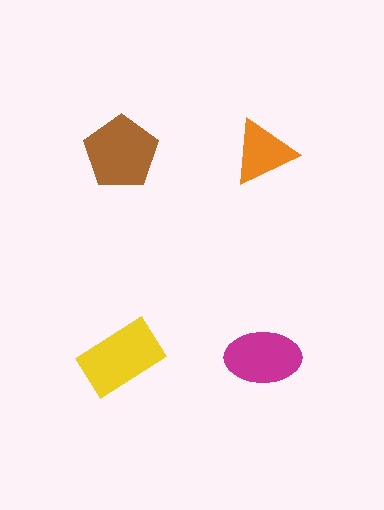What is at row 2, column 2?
A magenta ellipse.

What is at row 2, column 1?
A yellow rectangle.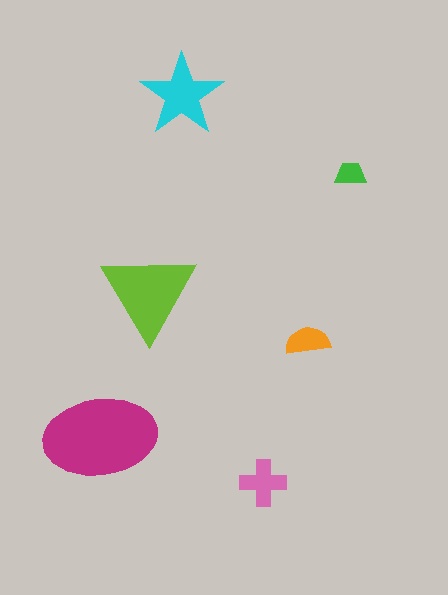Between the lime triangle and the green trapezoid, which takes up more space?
The lime triangle.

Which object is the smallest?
The green trapezoid.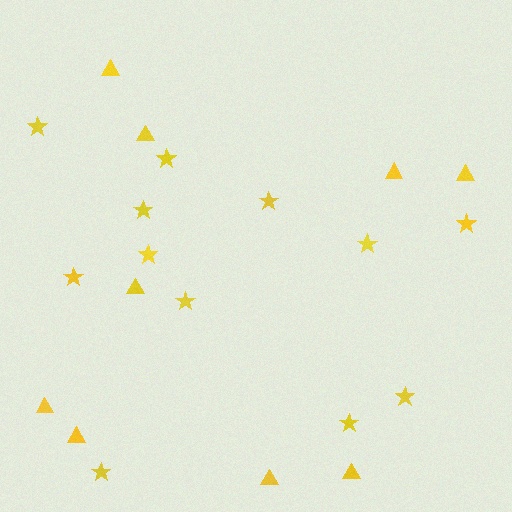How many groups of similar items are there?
There are 2 groups: one group of stars (12) and one group of triangles (9).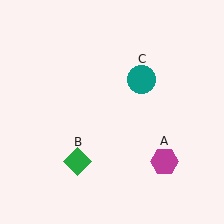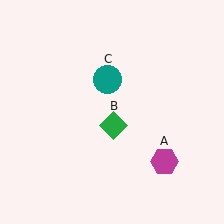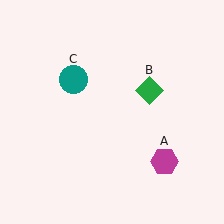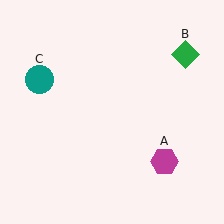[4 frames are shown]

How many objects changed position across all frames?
2 objects changed position: green diamond (object B), teal circle (object C).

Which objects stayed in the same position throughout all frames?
Magenta hexagon (object A) remained stationary.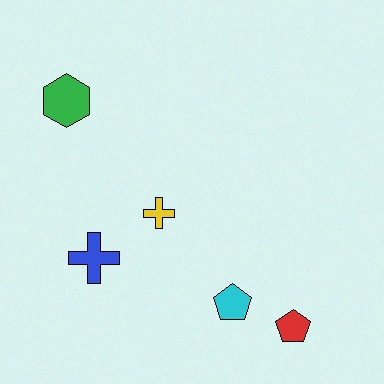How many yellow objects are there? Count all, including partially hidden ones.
There is 1 yellow object.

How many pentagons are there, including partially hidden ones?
There are 2 pentagons.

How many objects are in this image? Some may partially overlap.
There are 5 objects.